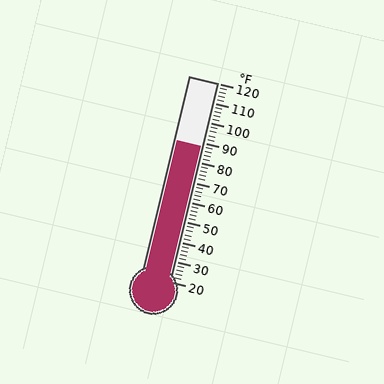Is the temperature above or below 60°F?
The temperature is above 60°F.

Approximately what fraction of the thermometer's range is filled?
The thermometer is filled to approximately 70% of its range.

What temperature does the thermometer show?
The thermometer shows approximately 88°F.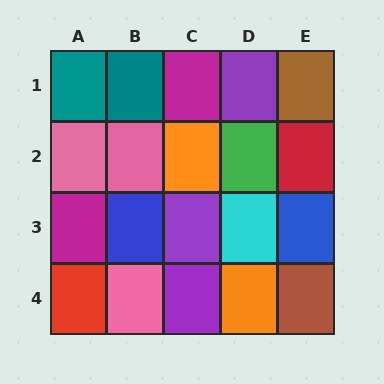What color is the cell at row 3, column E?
Blue.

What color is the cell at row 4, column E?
Brown.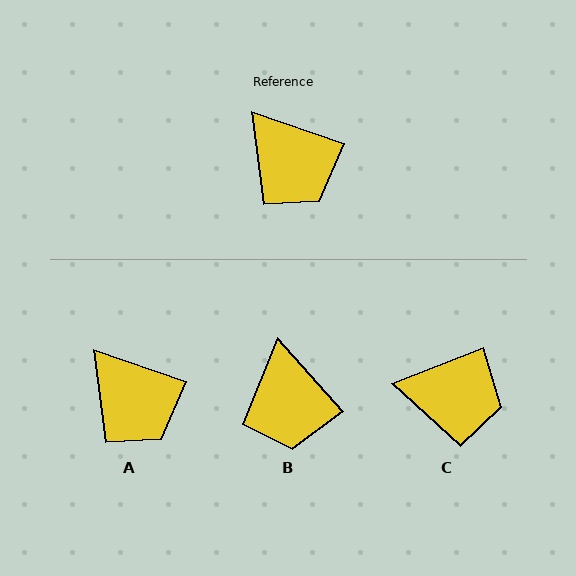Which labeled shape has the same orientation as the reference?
A.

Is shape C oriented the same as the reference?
No, it is off by about 40 degrees.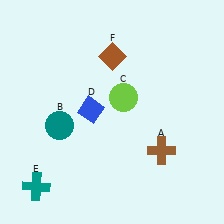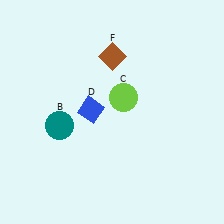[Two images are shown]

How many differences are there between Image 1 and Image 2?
There are 2 differences between the two images.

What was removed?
The teal cross (E), the brown cross (A) were removed in Image 2.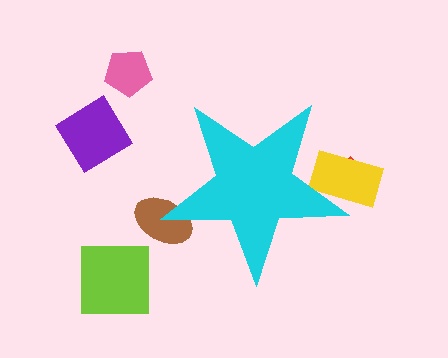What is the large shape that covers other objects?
A cyan star.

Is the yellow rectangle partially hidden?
Yes, the yellow rectangle is partially hidden behind the cyan star.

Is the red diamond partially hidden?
Yes, the red diamond is partially hidden behind the cyan star.